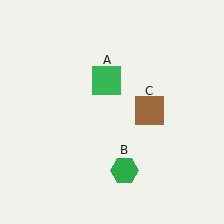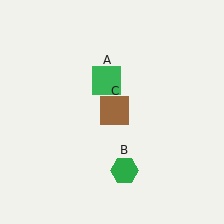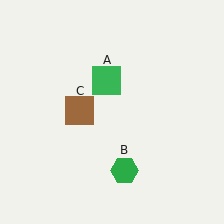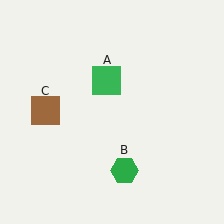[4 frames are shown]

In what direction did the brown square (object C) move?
The brown square (object C) moved left.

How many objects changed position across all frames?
1 object changed position: brown square (object C).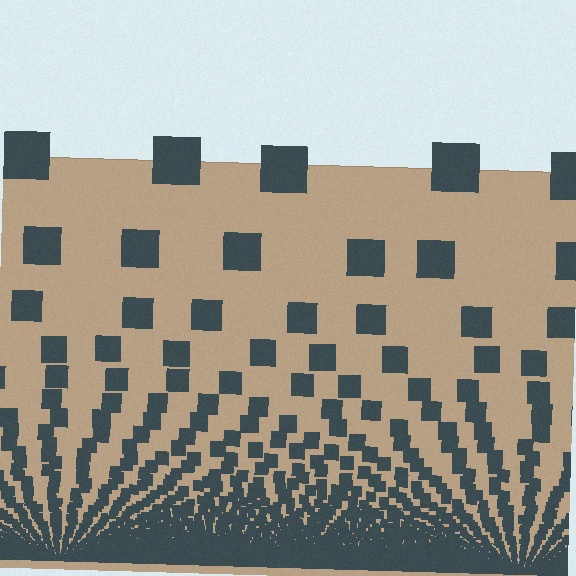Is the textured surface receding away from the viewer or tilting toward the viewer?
The surface appears to tilt toward the viewer. Texture elements get larger and sparser toward the top.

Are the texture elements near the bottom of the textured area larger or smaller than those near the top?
Smaller. The gradient is inverted — elements near the bottom are smaller and denser.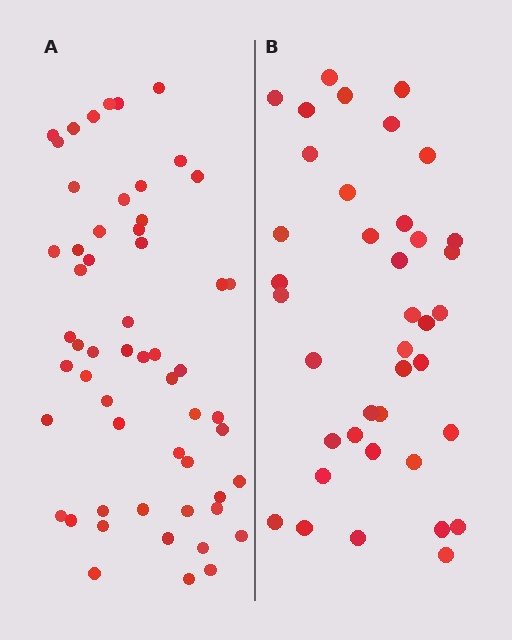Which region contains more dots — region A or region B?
Region A (the left region) has more dots.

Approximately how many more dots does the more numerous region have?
Region A has approximately 15 more dots than region B.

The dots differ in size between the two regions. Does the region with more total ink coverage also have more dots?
No. Region B has more total ink coverage because its dots are larger, but region A actually contains more individual dots. Total area can be misleading — the number of items is what matters here.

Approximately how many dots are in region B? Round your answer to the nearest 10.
About 40 dots. (The exact count is 39, which rounds to 40.)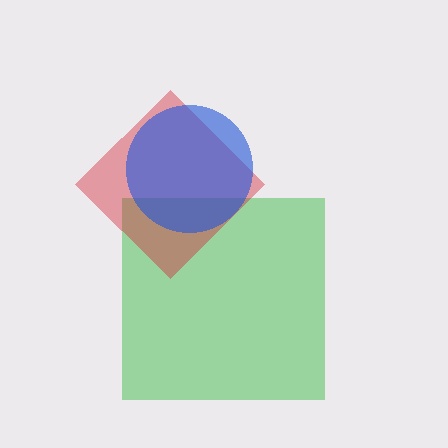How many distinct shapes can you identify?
There are 3 distinct shapes: a green square, a red diamond, a blue circle.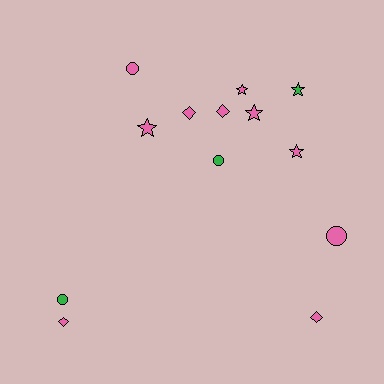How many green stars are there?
There is 1 green star.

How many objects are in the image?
There are 13 objects.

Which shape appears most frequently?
Star, with 5 objects.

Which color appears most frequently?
Pink, with 10 objects.